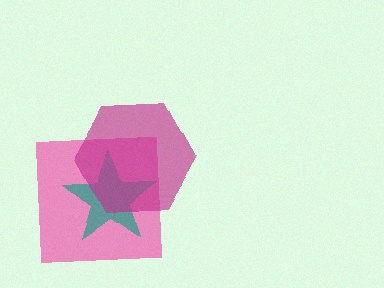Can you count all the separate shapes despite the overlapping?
Yes, there are 3 separate shapes.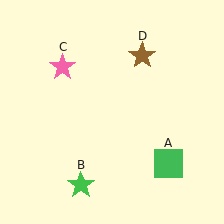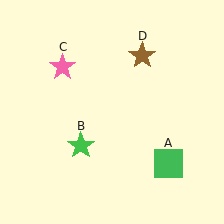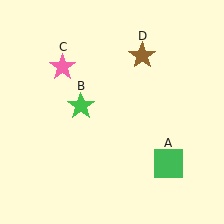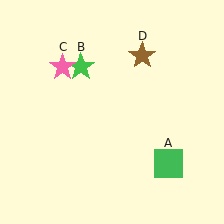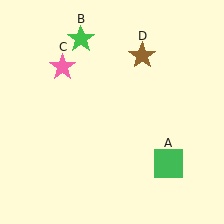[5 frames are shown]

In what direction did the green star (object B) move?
The green star (object B) moved up.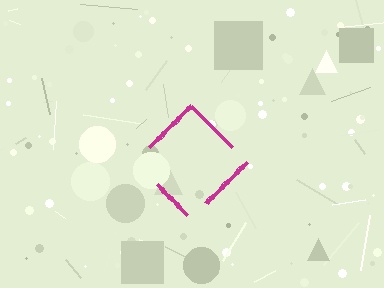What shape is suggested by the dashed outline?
The dashed outline suggests a diamond.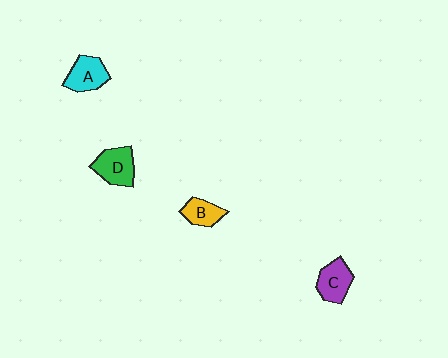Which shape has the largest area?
Shape D (green).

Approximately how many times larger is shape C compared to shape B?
Approximately 1.3 times.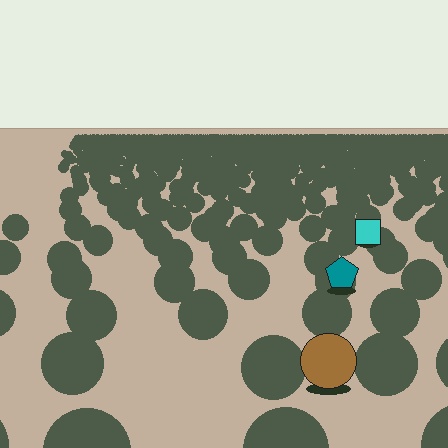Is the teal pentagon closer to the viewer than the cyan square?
Yes. The teal pentagon is closer — you can tell from the texture gradient: the ground texture is coarser near it.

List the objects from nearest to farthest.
From nearest to farthest: the brown circle, the teal pentagon, the cyan square.